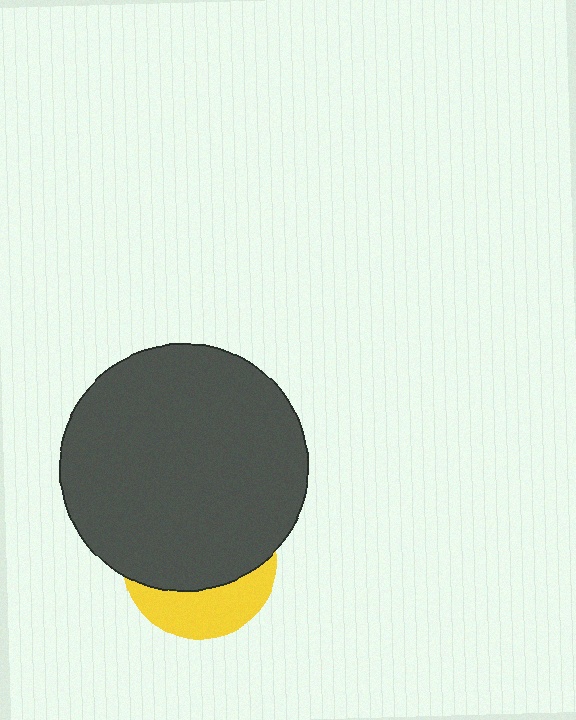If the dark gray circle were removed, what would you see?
You would see the complete yellow circle.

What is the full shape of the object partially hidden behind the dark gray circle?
The partially hidden object is a yellow circle.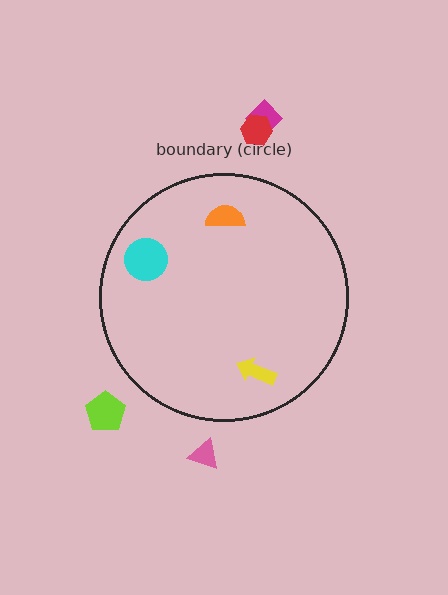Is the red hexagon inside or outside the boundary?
Outside.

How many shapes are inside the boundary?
3 inside, 4 outside.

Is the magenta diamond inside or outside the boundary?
Outside.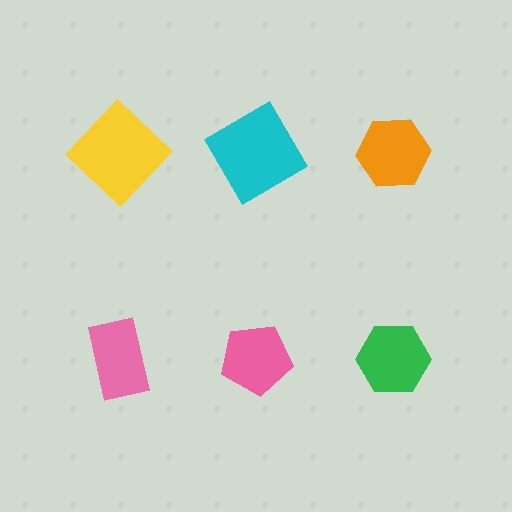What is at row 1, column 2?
A cyan diamond.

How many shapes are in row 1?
3 shapes.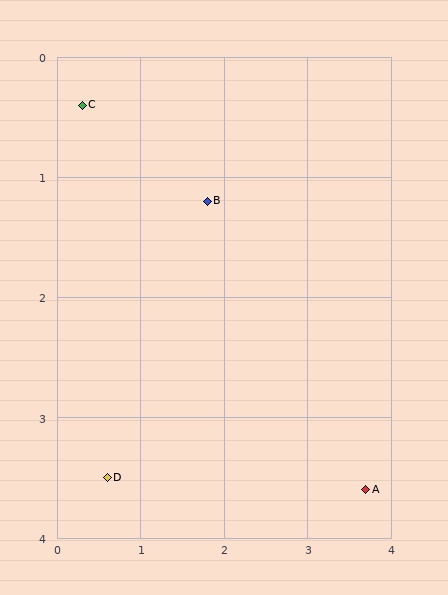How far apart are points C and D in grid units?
Points C and D are about 3.1 grid units apart.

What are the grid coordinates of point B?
Point B is at approximately (1.8, 1.2).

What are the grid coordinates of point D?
Point D is at approximately (0.6, 3.5).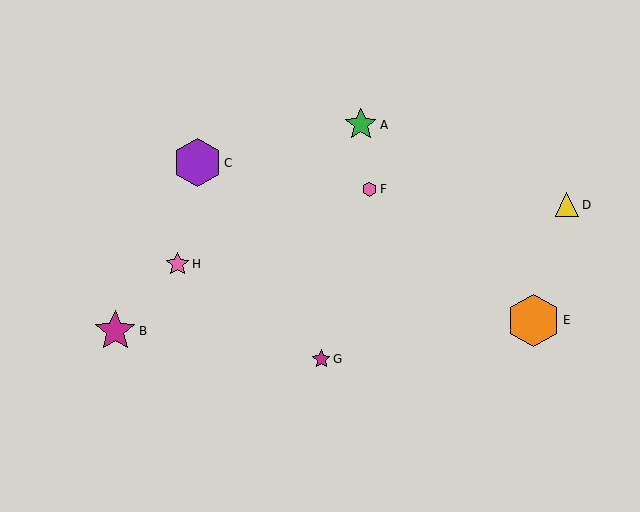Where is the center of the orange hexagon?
The center of the orange hexagon is at (534, 320).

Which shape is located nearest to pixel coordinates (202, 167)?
The purple hexagon (labeled C) at (197, 163) is nearest to that location.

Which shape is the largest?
The orange hexagon (labeled E) is the largest.